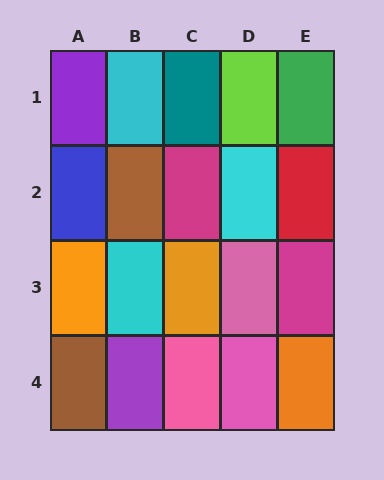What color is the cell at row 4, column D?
Pink.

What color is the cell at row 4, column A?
Brown.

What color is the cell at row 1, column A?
Purple.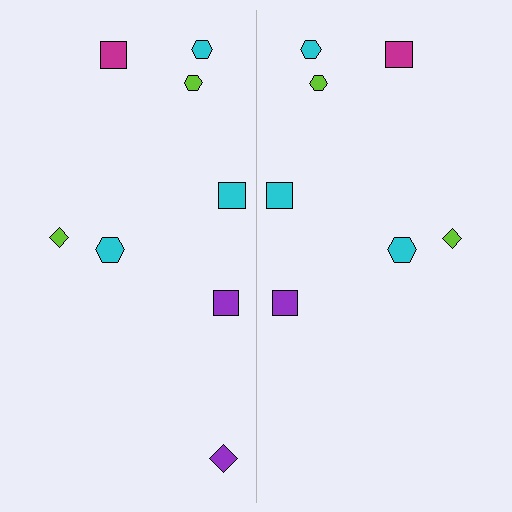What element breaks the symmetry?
A purple diamond is missing from the right side.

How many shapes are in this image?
There are 15 shapes in this image.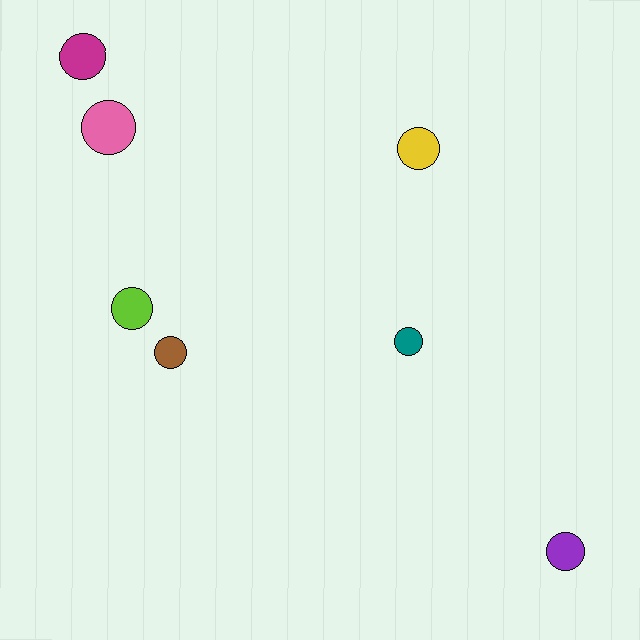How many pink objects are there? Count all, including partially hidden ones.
There is 1 pink object.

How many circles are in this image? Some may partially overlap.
There are 7 circles.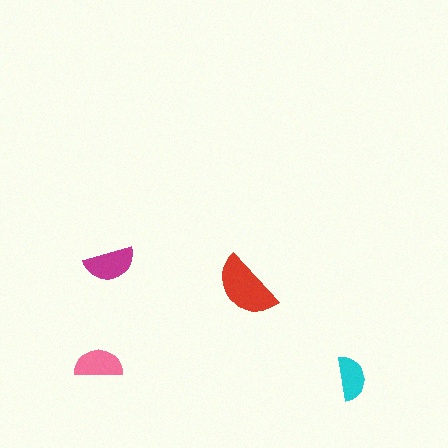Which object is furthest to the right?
The cyan semicircle is rightmost.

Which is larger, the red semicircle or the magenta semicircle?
The red one.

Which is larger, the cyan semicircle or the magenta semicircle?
The magenta one.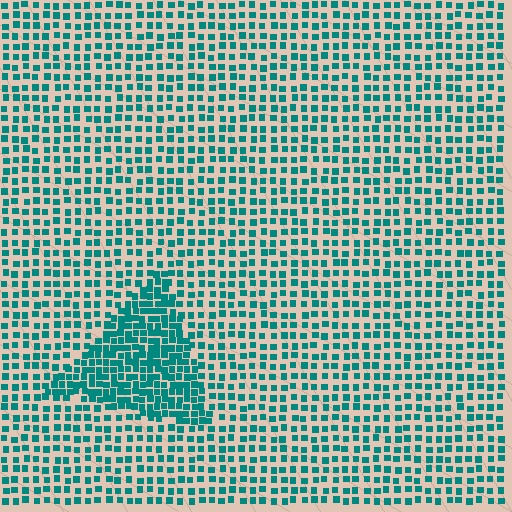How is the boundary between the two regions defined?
The boundary is defined by a change in element density (approximately 2.0x ratio). All elements are the same color, size, and shape.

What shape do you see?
I see a triangle.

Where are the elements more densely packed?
The elements are more densely packed inside the triangle boundary.